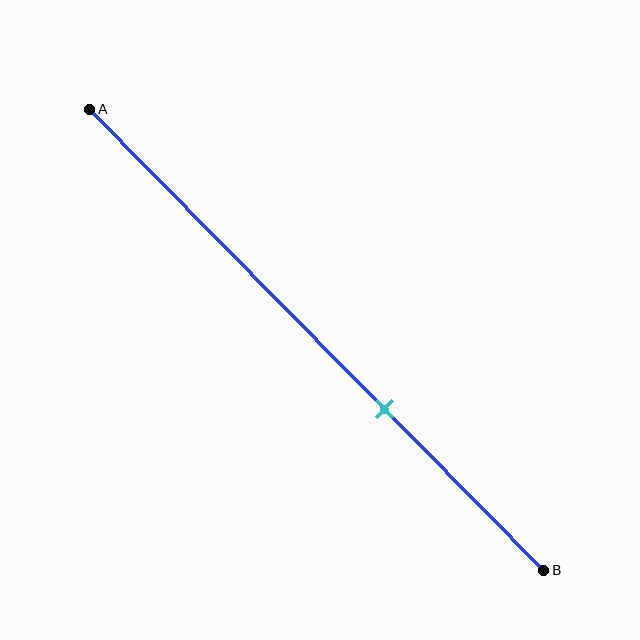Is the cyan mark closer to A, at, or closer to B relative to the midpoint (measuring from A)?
The cyan mark is closer to point B than the midpoint of segment AB.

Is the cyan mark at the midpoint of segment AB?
No, the mark is at about 65% from A, not at the 50% midpoint.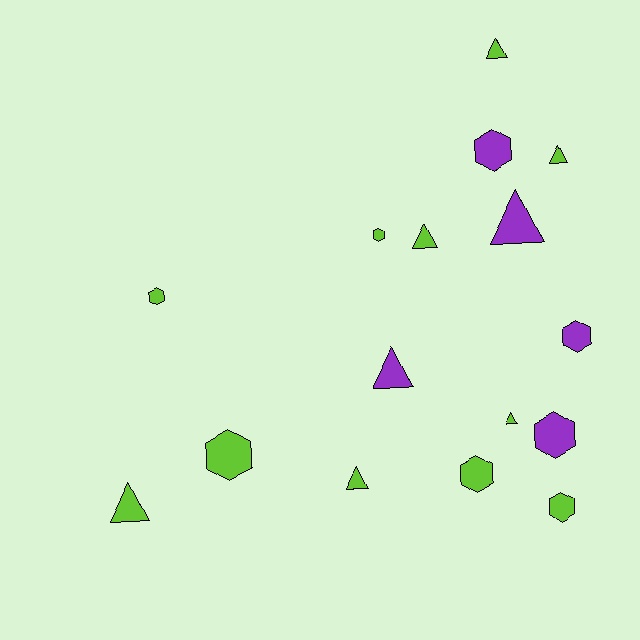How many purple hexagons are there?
There are 3 purple hexagons.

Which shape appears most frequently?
Triangle, with 8 objects.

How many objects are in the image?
There are 16 objects.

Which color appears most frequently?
Lime, with 11 objects.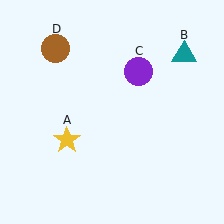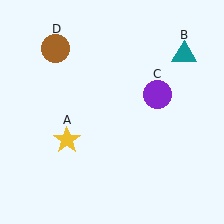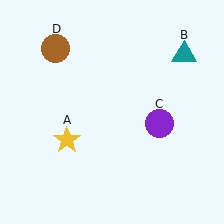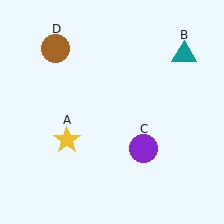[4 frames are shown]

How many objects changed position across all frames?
1 object changed position: purple circle (object C).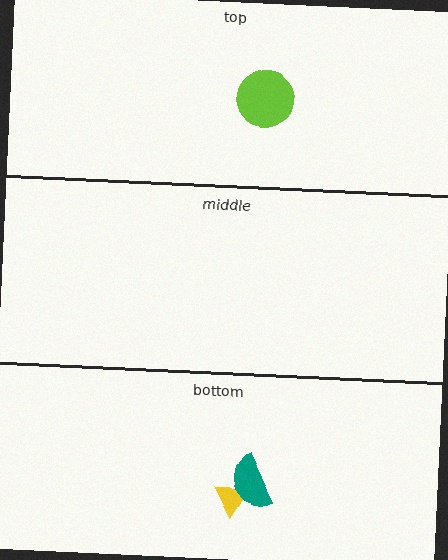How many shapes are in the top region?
1.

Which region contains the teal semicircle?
The bottom region.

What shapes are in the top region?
The lime circle.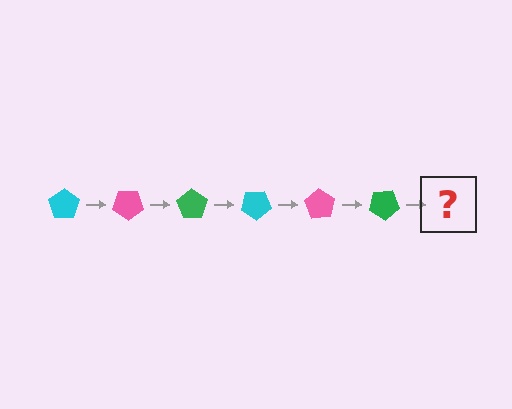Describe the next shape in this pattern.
It should be a cyan pentagon, rotated 210 degrees from the start.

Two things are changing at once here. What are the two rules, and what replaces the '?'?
The two rules are that it rotates 35 degrees each step and the color cycles through cyan, pink, and green. The '?' should be a cyan pentagon, rotated 210 degrees from the start.